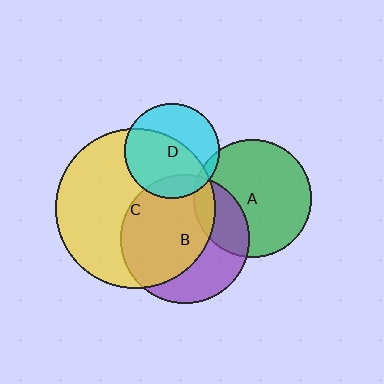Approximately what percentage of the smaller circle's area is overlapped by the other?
Approximately 60%.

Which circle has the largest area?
Circle C (yellow).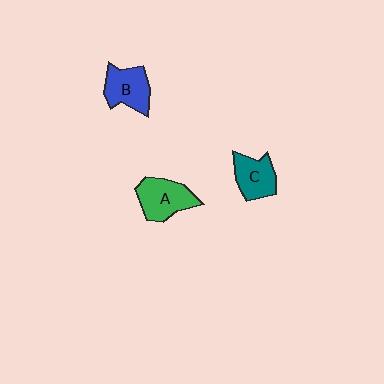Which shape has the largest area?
Shape A (green).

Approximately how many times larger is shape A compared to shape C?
Approximately 1.2 times.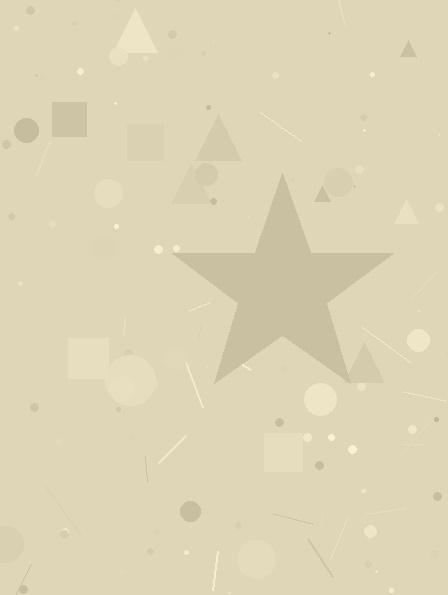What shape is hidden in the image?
A star is hidden in the image.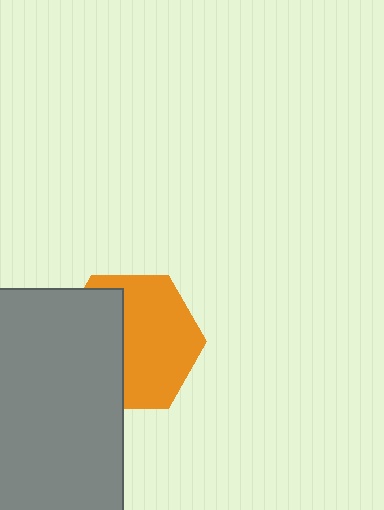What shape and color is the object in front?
The object in front is a gray rectangle.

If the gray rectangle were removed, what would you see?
You would see the complete orange hexagon.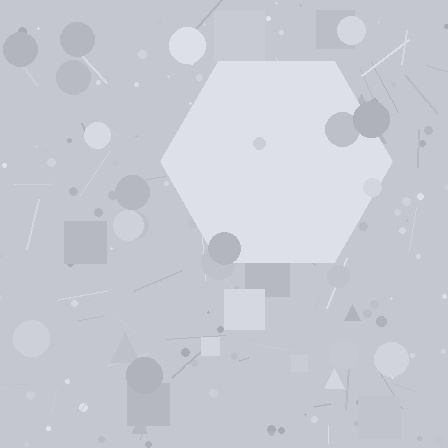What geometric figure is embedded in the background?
A hexagon is embedded in the background.